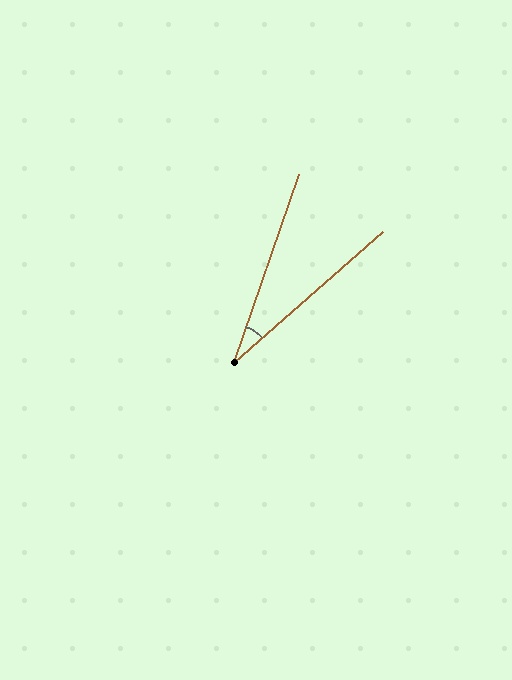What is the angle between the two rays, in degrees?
Approximately 30 degrees.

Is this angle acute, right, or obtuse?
It is acute.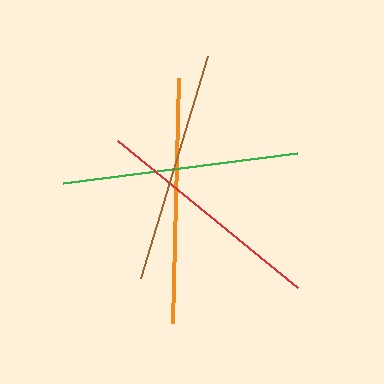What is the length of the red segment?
The red segment is approximately 233 pixels long.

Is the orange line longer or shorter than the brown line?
The orange line is longer than the brown line.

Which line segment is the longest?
The orange line is the longest at approximately 245 pixels.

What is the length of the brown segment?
The brown segment is approximately 231 pixels long.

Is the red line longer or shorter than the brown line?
The red line is longer than the brown line.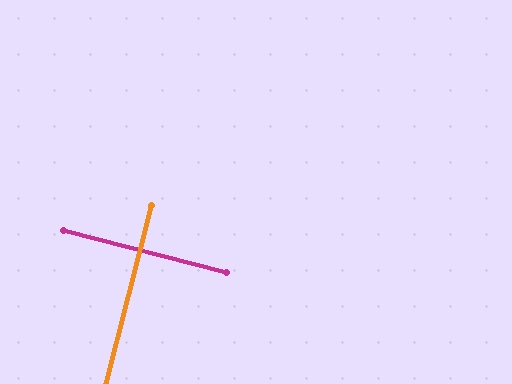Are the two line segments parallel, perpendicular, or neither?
Perpendicular — they meet at approximately 90°.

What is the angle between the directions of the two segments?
Approximately 90 degrees.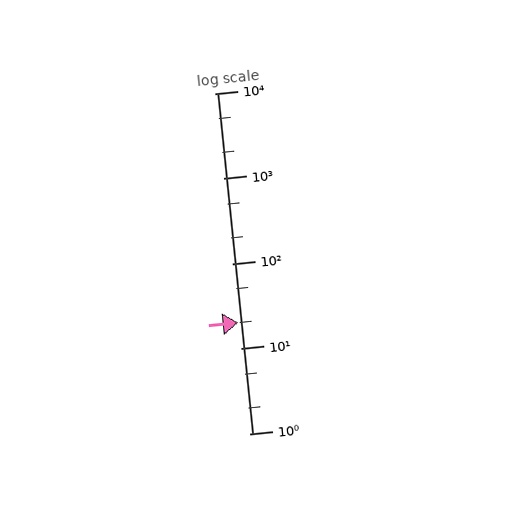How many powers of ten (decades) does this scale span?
The scale spans 4 decades, from 1 to 10000.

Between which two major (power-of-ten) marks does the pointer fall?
The pointer is between 10 and 100.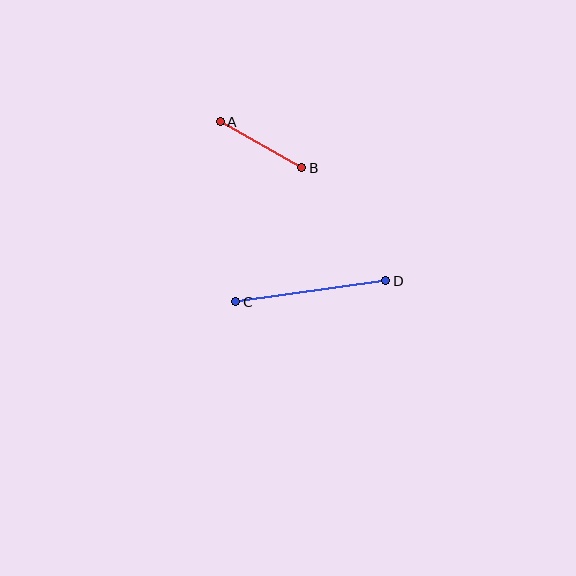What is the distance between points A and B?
The distance is approximately 94 pixels.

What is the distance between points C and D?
The distance is approximately 152 pixels.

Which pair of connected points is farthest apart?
Points C and D are farthest apart.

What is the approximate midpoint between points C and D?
The midpoint is at approximately (311, 291) pixels.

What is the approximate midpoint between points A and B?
The midpoint is at approximately (261, 145) pixels.